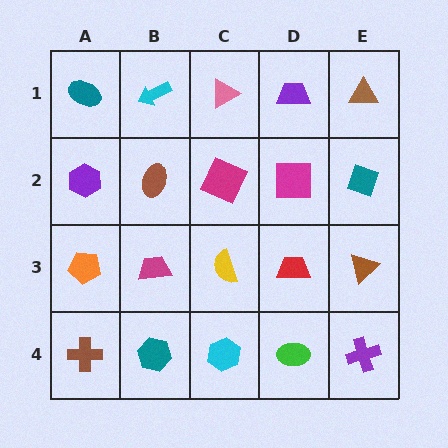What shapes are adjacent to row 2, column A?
A teal ellipse (row 1, column A), an orange pentagon (row 3, column A), a brown ellipse (row 2, column B).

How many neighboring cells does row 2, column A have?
3.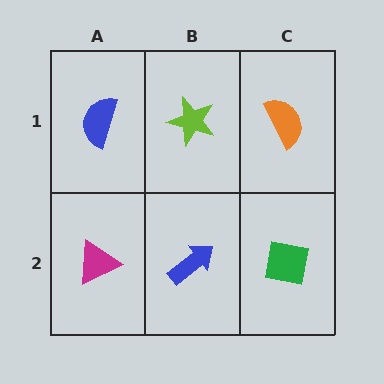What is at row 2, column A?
A magenta triangle.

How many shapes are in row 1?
3 shapes.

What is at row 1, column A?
A blue semicircle.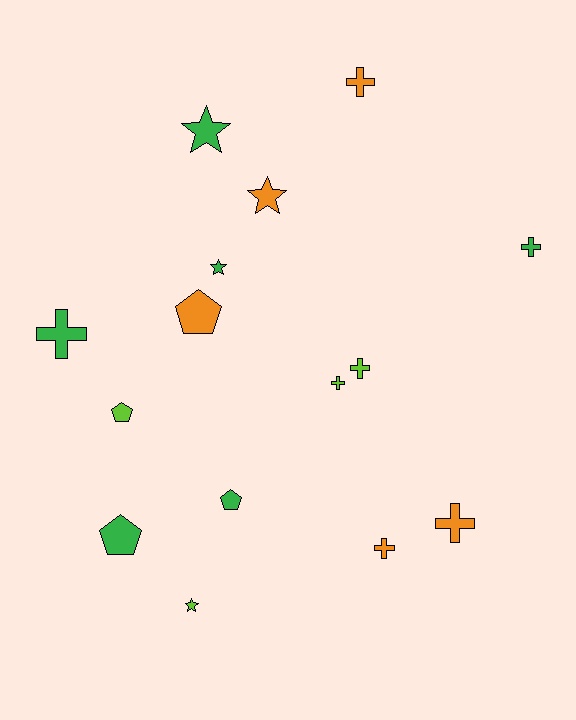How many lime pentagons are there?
There is 1 lime pentagon.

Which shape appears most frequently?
Cross, with 7 objects.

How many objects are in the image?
There are 15 objects.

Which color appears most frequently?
Green, with 6 objects.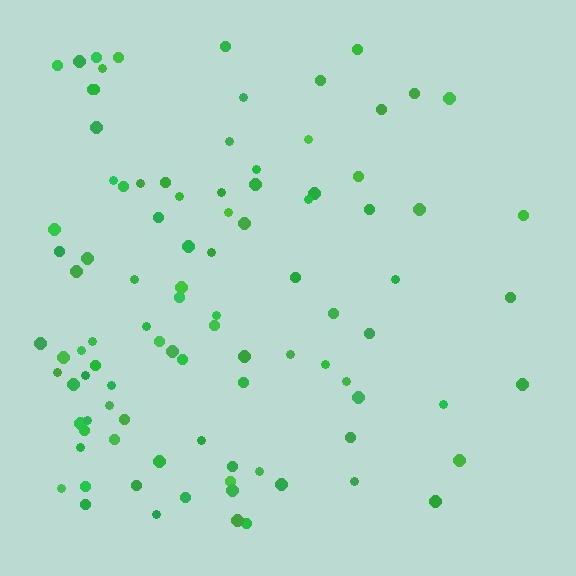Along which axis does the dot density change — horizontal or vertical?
Horizontal.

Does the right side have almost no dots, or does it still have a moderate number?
Still a moderate number, just noticeably fewer than the left.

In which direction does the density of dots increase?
From right to left, with the left side densest.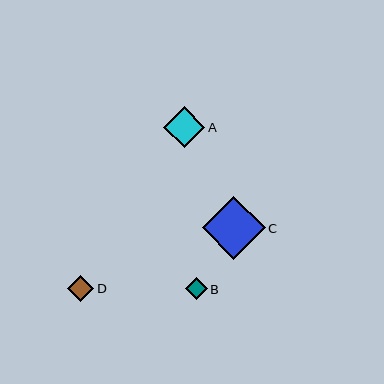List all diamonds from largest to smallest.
From largest to smallest: C, A, D, B.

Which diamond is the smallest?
Diamond B is the smallest with a size of approximately 22 pixels.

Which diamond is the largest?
Diamond C is the largest with a size of approximately 63 pixels.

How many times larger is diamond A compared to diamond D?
Diamond A is approximately 1.6 times the size of diamond D.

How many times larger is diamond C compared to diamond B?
Diamond C is approximately 2.9 times the size of diamond B.